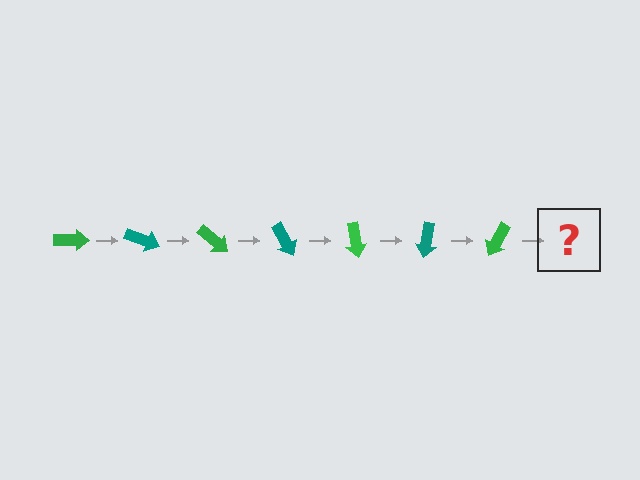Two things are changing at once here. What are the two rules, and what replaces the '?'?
The two rules are that it rotates 20 degrees each step and the color cycles through green and teal. The '?' should be a teal arrow, rotated 140 degrees from the start.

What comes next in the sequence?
The next element should be a teal arrow, rotated 140 degrees from the start.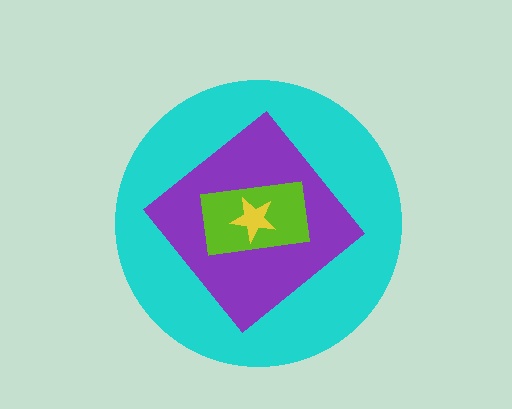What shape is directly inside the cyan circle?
The purple diamond.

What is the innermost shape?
The yellow star.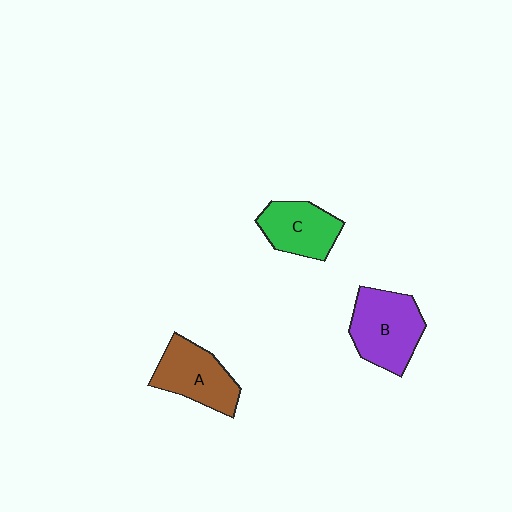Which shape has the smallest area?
Shape C (green).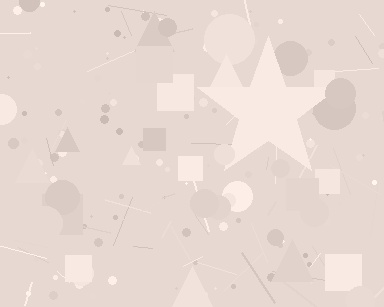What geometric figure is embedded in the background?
A star is embedded in the background.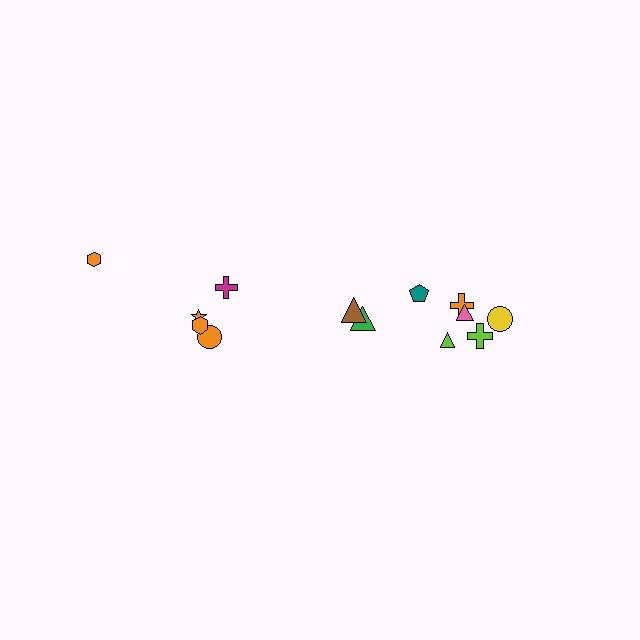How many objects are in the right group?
There are 8 objects.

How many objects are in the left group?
There are 5 objects.